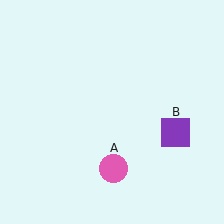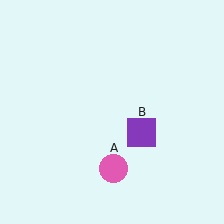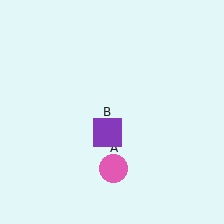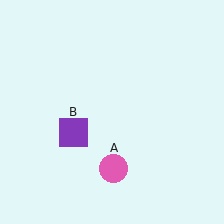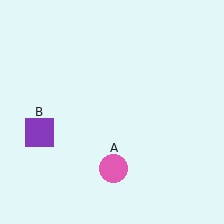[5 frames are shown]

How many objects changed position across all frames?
1 object changed position: purple square (object B).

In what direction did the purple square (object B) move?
The purple square (object B) moved left.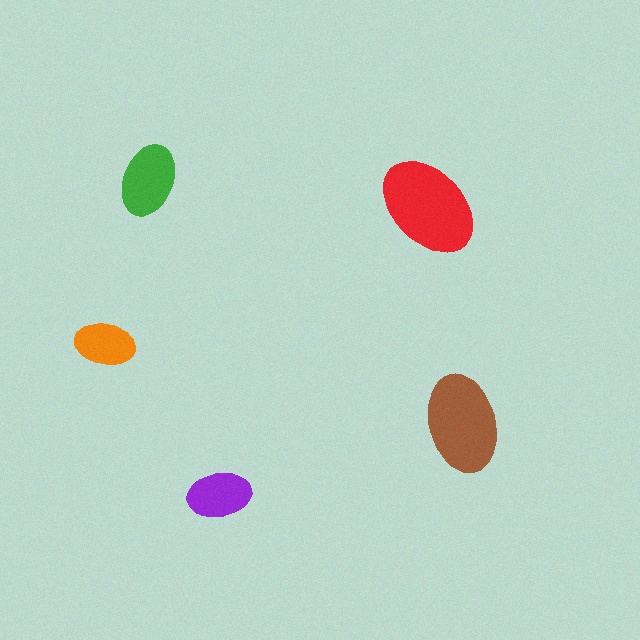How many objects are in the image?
There are 5 objects in the image.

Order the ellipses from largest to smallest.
the red one, the brown one, the green one, the purple one, the orange one.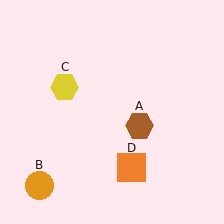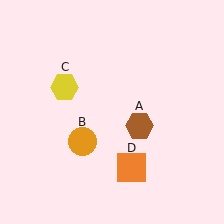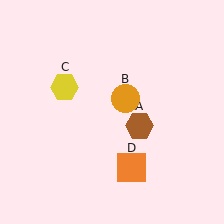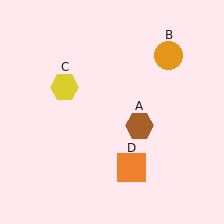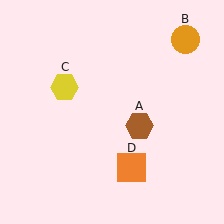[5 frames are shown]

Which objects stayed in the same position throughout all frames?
Brown hexagon (object A) and yellow hexagon (object C) and orange square (object D) remained stationary.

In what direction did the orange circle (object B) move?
The orange circle (object B) moved up and to the right.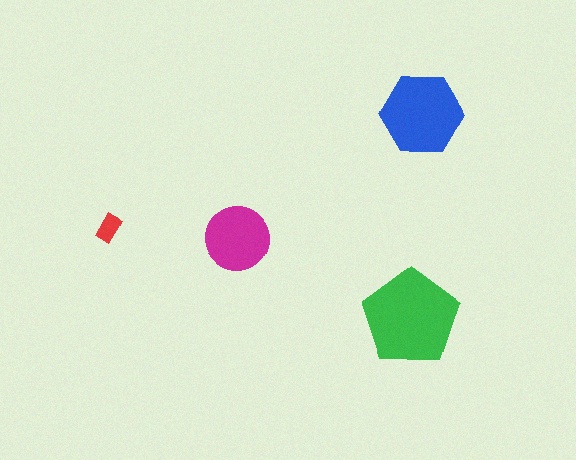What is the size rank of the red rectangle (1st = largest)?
4th.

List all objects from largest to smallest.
The green pentagon, the blue hexagon, the magenta circle, the red rectangle.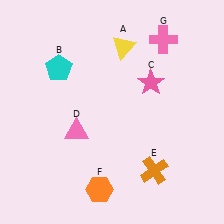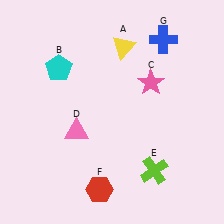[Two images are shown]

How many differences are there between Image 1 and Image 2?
There are 3 differences between the two images.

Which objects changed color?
E changed from orange to lime. F changed from orange to red. G changed from pink to blue.